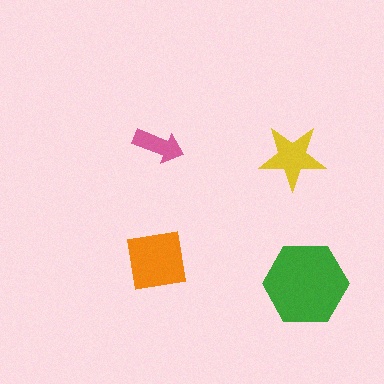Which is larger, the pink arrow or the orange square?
The orange square.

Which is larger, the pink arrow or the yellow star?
The yellow star.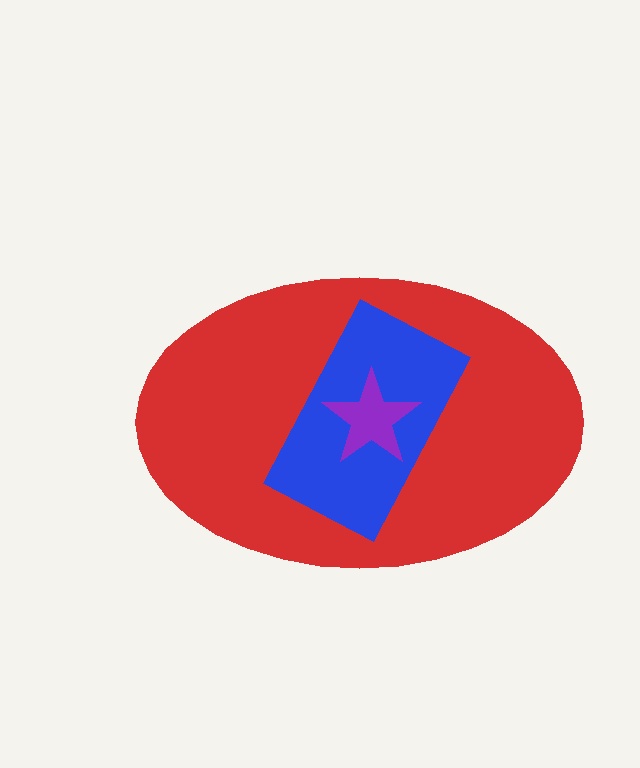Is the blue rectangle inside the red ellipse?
Yes.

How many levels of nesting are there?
3.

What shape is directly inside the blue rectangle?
The purple star.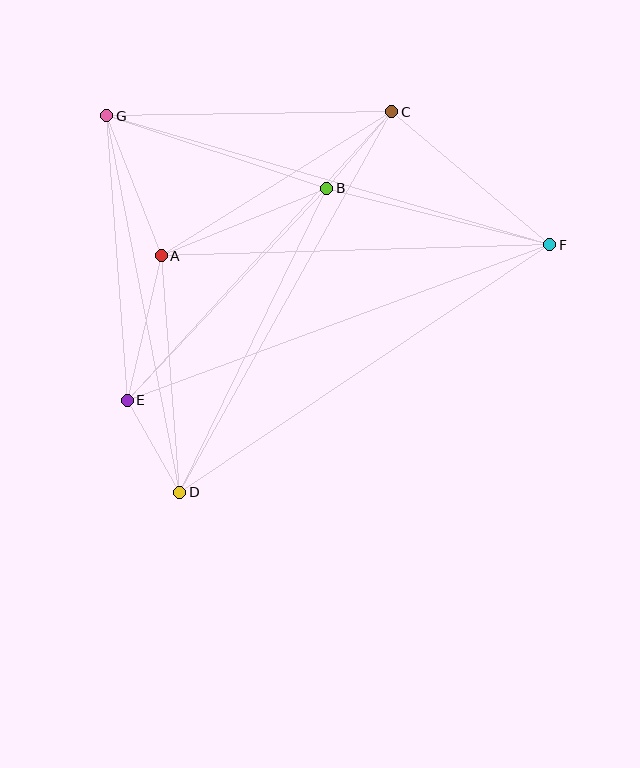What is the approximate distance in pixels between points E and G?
The distance between E and G is approximately 285 pixels.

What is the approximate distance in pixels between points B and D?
The distance between B and D is approximately 338 pixels.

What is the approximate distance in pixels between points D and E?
The distance between D and E is approximately 106 pixels.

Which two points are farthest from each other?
Points F and G are farthest from each other.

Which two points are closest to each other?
Points B and C are closest to each other.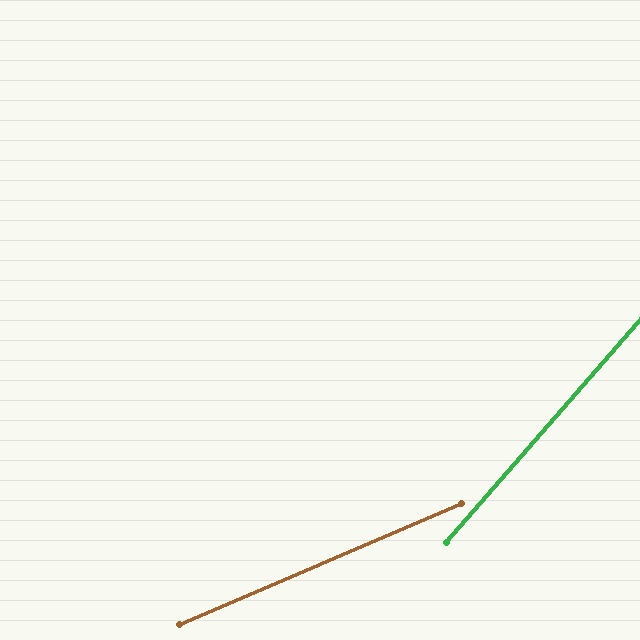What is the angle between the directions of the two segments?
Approximately 26 degrees.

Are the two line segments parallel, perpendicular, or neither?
Neither parallel nor perpendicular — they differ by about 26°.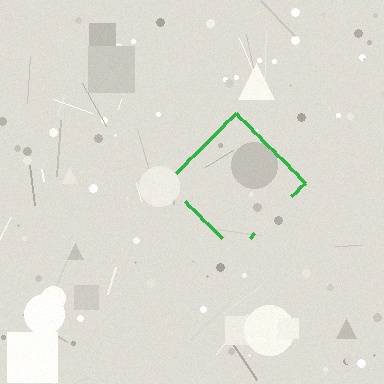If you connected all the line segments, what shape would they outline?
They would outline a diamond.